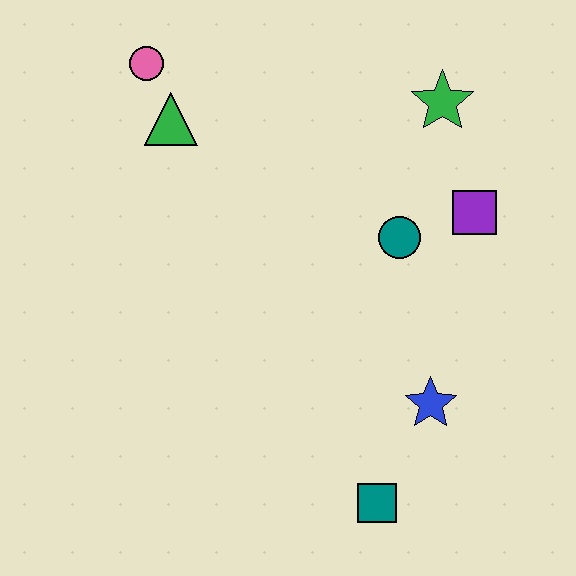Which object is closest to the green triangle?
The pink circle is closest to the green triangle.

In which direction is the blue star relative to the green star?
The blue star is below the green star.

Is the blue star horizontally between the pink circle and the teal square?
No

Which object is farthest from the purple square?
The pink circle is farthest from the purple square.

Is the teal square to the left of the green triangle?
No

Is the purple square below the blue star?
No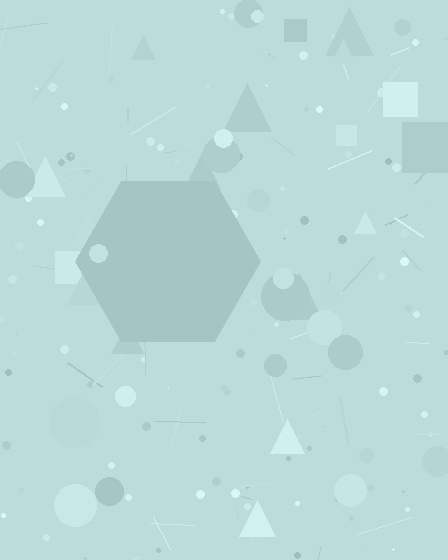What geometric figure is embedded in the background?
A hexagon is embedded in the background.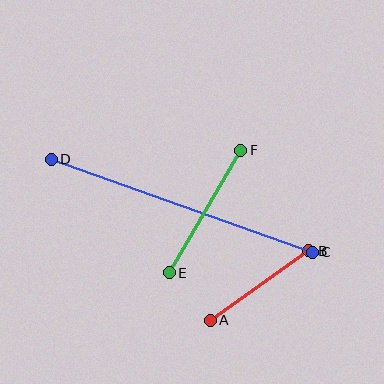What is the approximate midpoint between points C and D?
The midpoint is at approximately (182, 206) pixels.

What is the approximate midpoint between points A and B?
The midpoint is at approximately (260, 285) pixels.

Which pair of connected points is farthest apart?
Points C and D are farthest apart.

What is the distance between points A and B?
The distance is approximately 121 pixels.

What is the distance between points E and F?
The distance is approximately 142 pixels.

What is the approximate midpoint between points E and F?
The midpoint is at approximately (205, 212) pixels.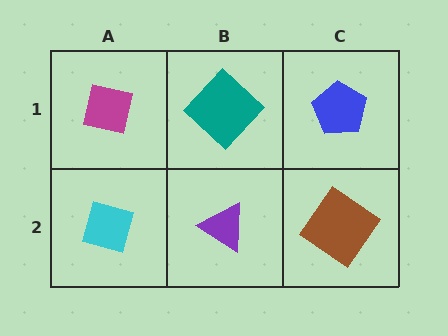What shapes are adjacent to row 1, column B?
A purple triangle (row 2, column B), a magenta square (row 1, column A), a blue pentagon (row 1, column C).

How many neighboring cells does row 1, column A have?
2.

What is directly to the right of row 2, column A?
A purple triangle.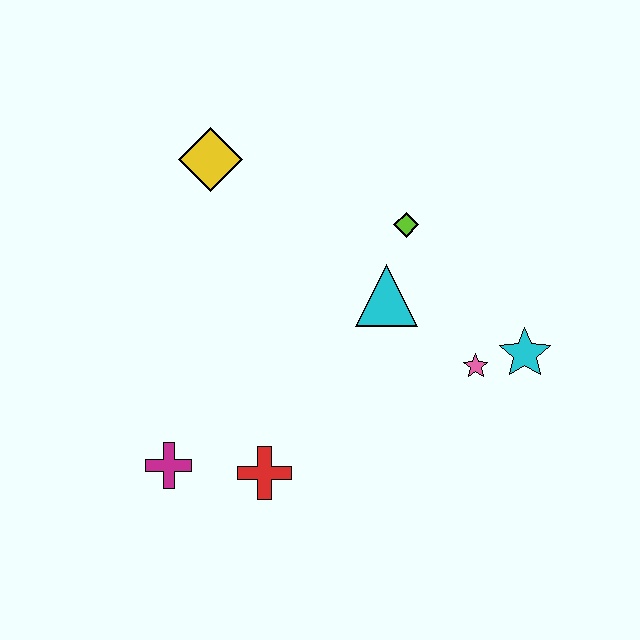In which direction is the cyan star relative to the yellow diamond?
The cyan star is to the right of the yellow diamond.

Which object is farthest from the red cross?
The yellow diamond is farthest from the red cross.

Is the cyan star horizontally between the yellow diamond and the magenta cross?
No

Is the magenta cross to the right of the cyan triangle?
No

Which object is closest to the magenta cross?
The red cross is closest to the magenta cross.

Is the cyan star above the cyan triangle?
No